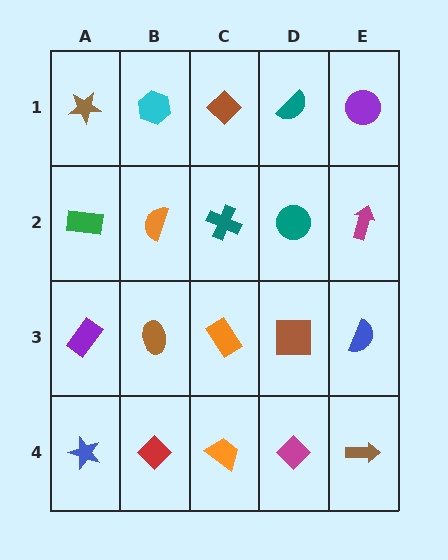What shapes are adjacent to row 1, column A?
A green rectangle (row 2, column A), a cyan hexagon (row 1, column B).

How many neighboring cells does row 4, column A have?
2.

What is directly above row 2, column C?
A brown diamond.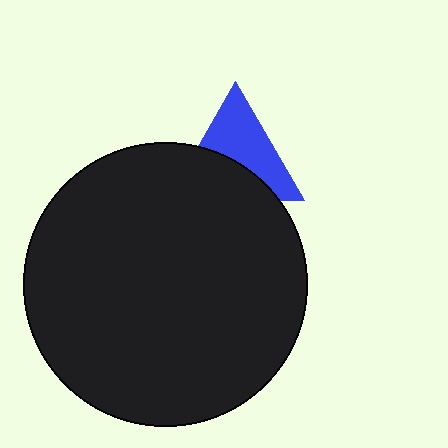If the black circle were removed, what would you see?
You would see the complete blue triangle.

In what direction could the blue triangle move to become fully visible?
The blue triangle could move up. That would shift it out from behind the black circle entirely.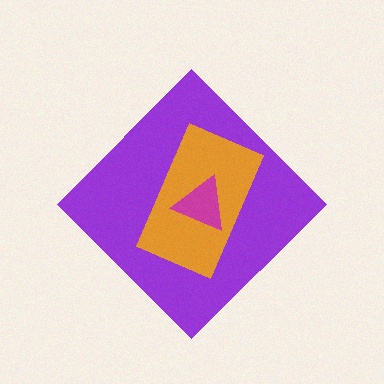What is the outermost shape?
The purple diamond.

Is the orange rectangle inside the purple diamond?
Yes.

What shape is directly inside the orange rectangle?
The magenta triangle.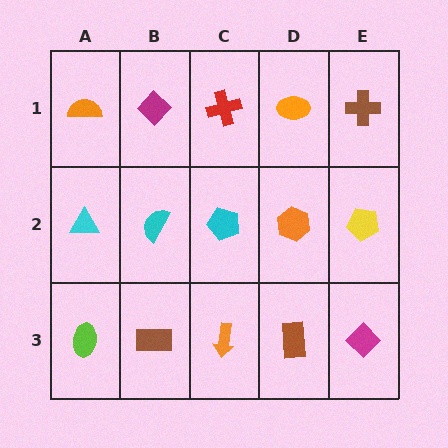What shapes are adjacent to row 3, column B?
A cyan semicircle (row 2, column B), a lime ellipse (row 3, column A), an orange arrow (row 3, column C).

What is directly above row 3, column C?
A cyan pentagon.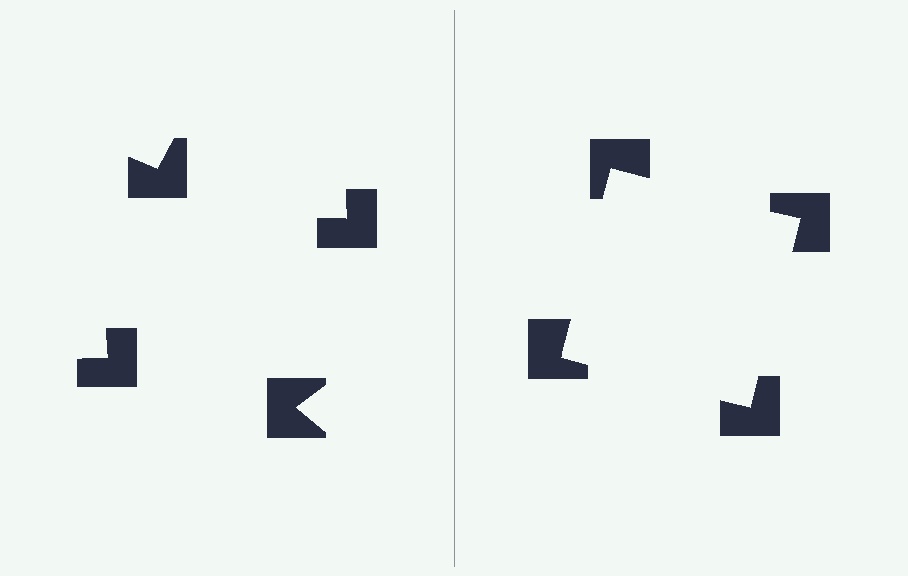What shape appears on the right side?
An illusory square.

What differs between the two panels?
The notched squares are positioned identically on both sides; only the wedge orientations differ. On the right they align to a square; on the left they are misaligned.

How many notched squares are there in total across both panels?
8 — 4 on each side.